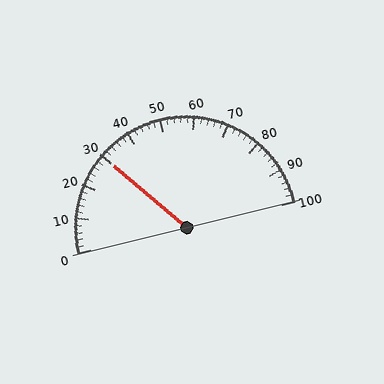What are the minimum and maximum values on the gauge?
The gauge ranges from 0 to 100.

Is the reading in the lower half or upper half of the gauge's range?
The reading is in the lower half of the range (0 to 100).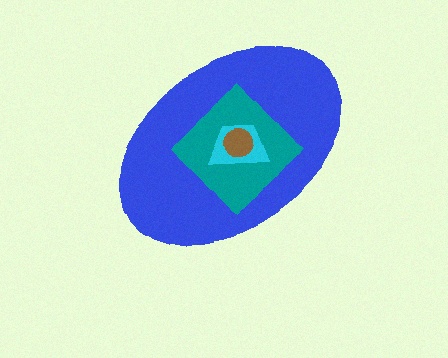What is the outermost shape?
The blue ellipse.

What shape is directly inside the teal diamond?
The cyan trapezoid.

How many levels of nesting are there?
4.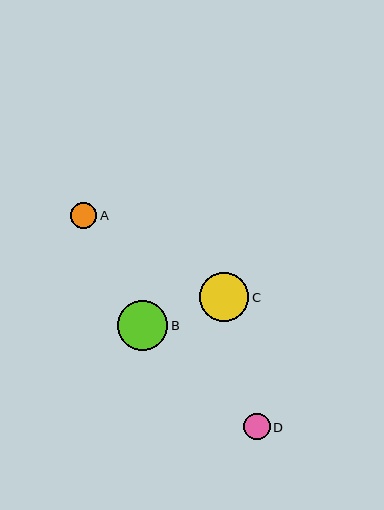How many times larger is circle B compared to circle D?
Circle B is approximately 1.9 times the size of circle D.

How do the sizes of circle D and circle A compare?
Circle D and circle A are approximately the same size.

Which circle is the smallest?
Circle A is the smallest with a size of approximately 26 pixels.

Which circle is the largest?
Circle B is the largest with a size of approximately 50 pixels.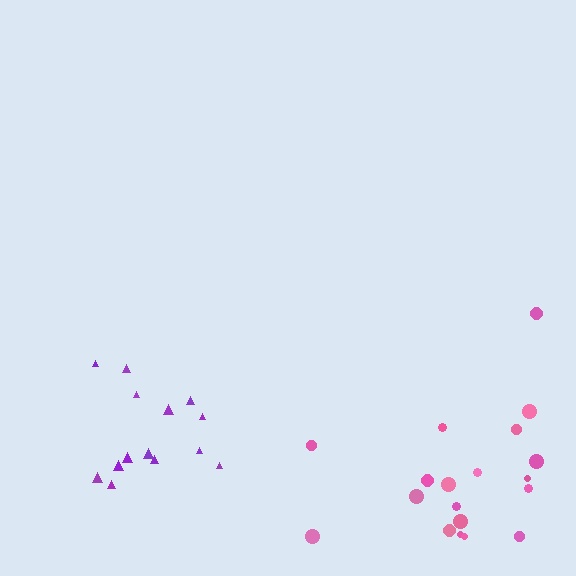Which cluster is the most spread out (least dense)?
Purple.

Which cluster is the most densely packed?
Pink.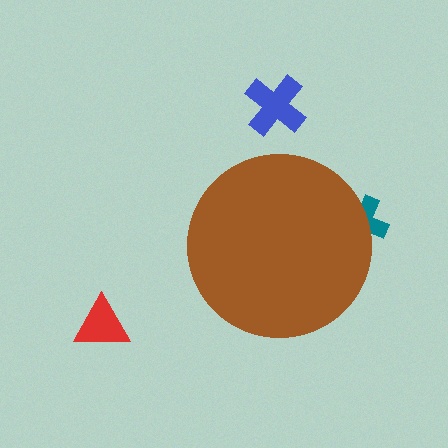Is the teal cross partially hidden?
Yes, the teal cross is partially hidden behind the brown circle.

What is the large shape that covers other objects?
A brown circle.